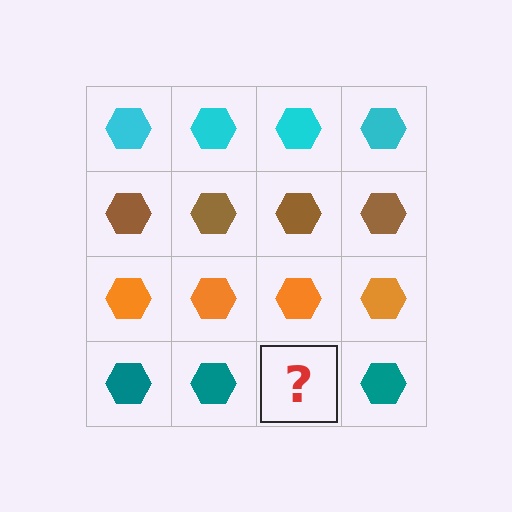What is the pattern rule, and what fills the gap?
The rule is that each row has a consistent color. The gap should be filled with a teal hexagon.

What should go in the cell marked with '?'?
The missing cell should contain a teal hexagon.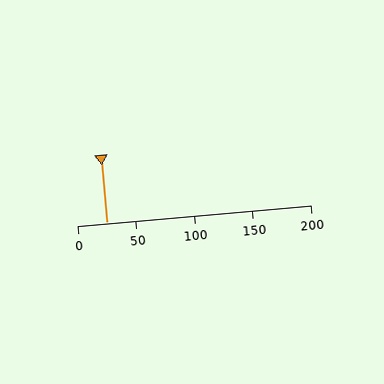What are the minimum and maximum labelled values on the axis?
The axis runs from 0 to 200.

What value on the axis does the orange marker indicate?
The marker indicates approximately 25.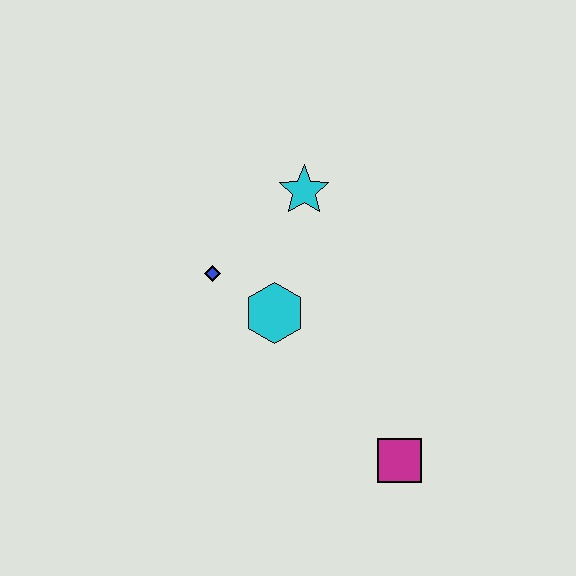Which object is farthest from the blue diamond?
The magenta square is farthest from the blue diamond.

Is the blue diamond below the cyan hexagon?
No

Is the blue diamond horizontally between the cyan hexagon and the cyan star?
No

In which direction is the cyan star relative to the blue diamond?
The cyan star is to the right of the blue diamond.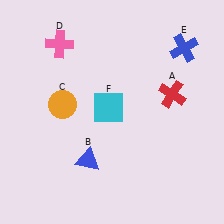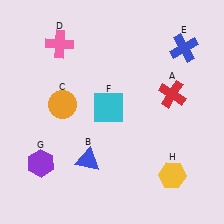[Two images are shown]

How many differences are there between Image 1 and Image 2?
There are 2 differences between the two images.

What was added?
A purple hexagon (G), a yellow hexagon (H) were added in Image 2.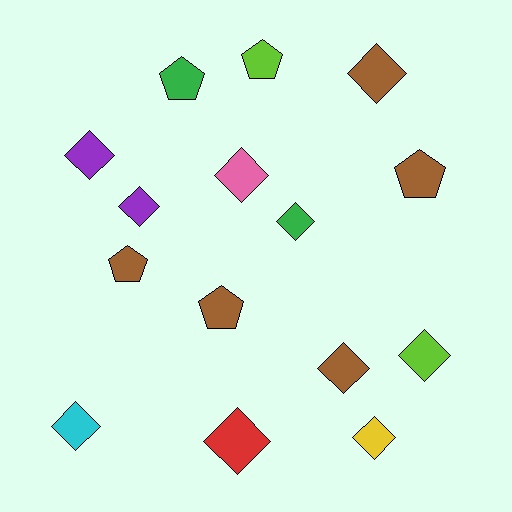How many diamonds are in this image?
There are 10 diamonds.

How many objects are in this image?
There are 15 objects.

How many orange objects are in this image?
There are no orange objects.